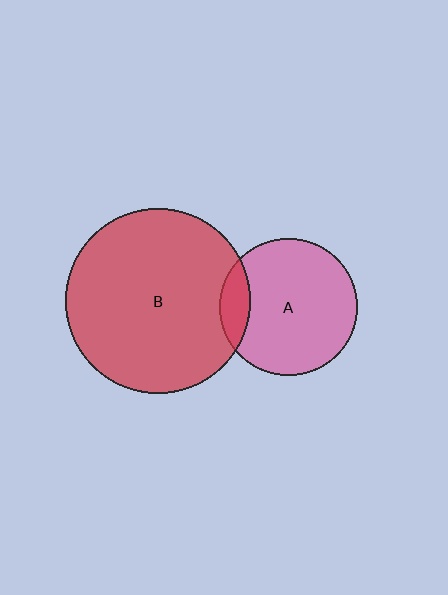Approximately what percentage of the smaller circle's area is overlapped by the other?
Approximately 15%.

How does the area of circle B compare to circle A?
Approximately 1.8 times.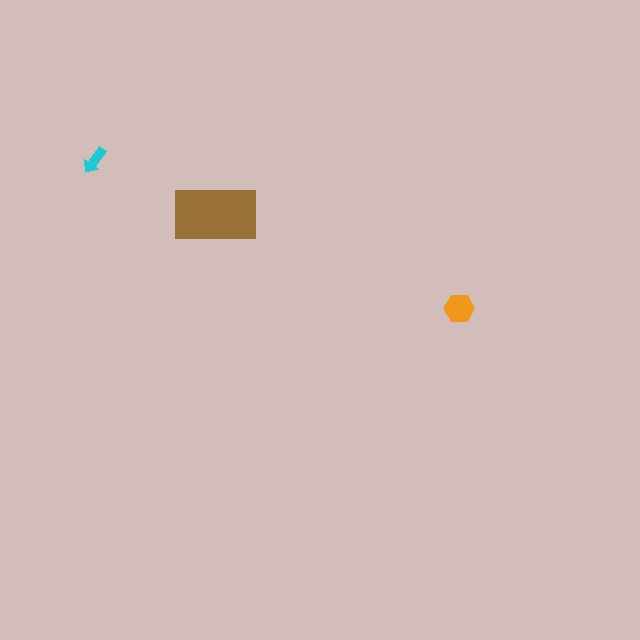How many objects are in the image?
There are 3 objects in the image.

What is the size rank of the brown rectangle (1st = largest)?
1st.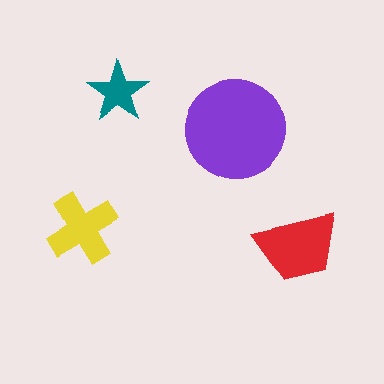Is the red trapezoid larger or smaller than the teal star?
Larger.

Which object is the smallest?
The teal star.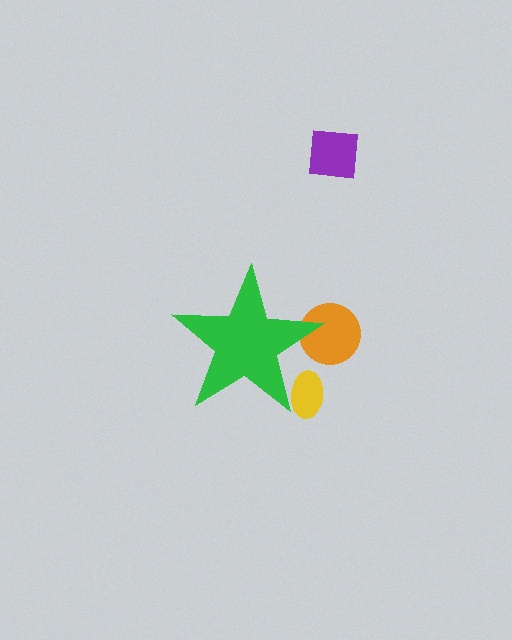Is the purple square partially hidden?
No, the purple square is fully visible.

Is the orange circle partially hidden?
Yes, the orange circle is partially hidden behind the green star.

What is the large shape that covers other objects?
A green star.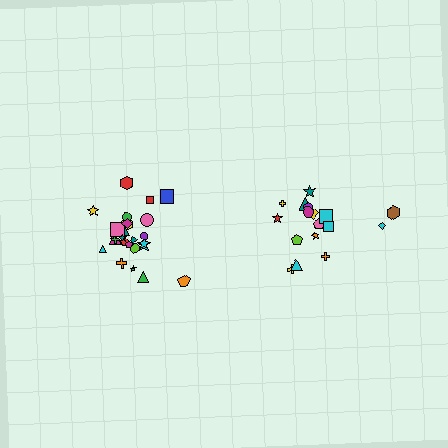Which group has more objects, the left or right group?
The left group.